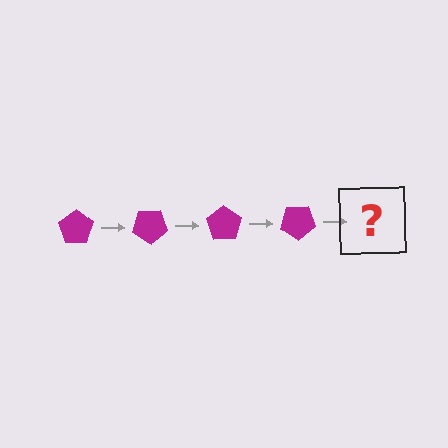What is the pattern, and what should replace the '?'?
The pattern is that the pentagon rotates 35 degrees each step. The '?' should be a magenta pentagon rotated 140 degrees.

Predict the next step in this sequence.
The next step is a magenta pentagon rotated 140 degrees.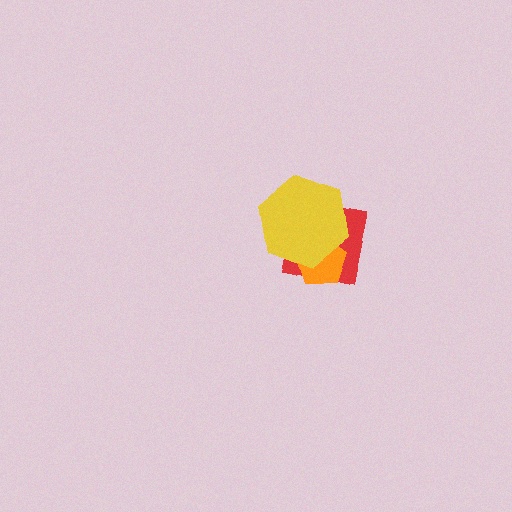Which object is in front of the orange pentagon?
The yellow hexagon is in front of the orange pentagon.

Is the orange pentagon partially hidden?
Yes, it is partially covered by another shape.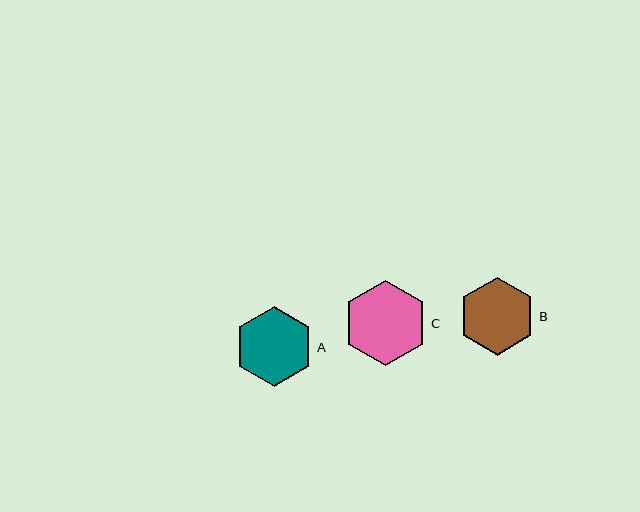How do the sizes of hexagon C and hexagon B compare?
Hexagon C and hexagon B are approximately the same size.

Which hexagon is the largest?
Hexagon C is the largest with a size of approximately 85 pixels.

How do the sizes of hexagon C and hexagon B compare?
Hexagon C and hexagon B are approximately the same size.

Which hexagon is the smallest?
Hexagon B is the smallest with a size of approximately 78 pixels.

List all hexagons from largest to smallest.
From largest to smallest: C, A, B.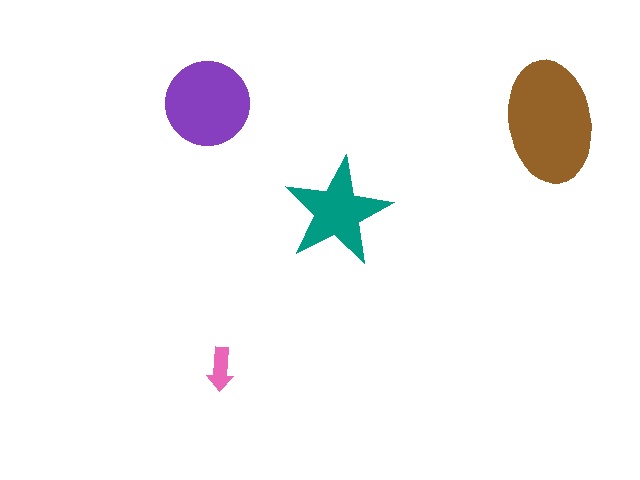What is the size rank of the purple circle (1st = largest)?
2nd.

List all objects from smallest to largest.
The pink arrow, the teal star, the purple circle, the brown ellipse.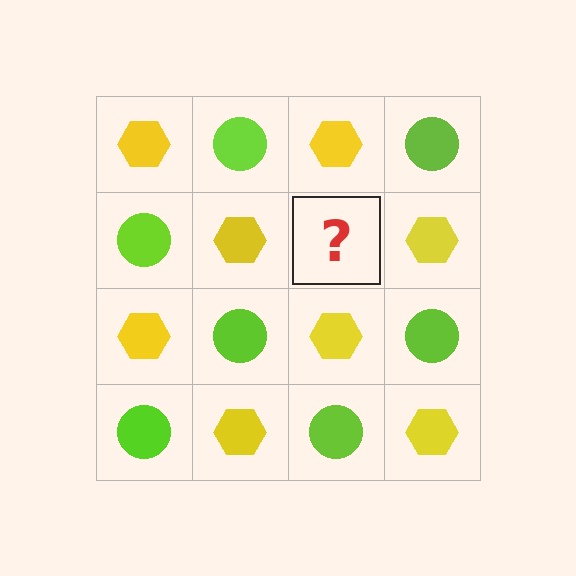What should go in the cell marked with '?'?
The missing cell should contain a lime circle.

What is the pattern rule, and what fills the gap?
The rule is that it alternates yellow hexagon and lime circle in a checkerboard pattern. The gap should be filled with a lime circle.